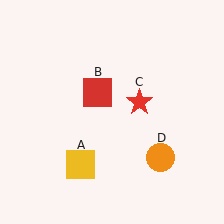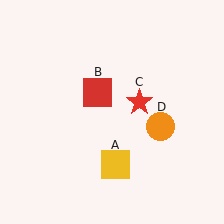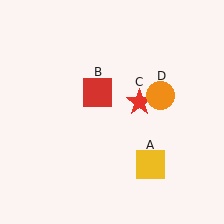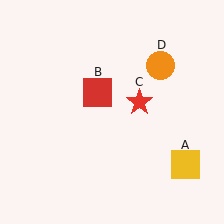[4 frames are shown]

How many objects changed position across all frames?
2 objects changed position: yellow square (object A), orange circle (object D).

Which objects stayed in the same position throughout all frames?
Red square (object B) and red star (object C) remained stationary.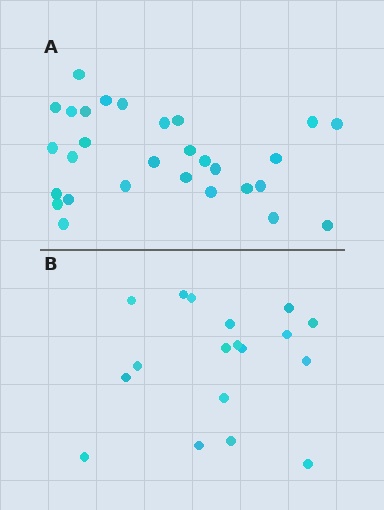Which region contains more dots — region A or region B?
Region A (the top region) has more dots.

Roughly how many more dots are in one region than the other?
Region A has roughly 12 or so more dots than region B.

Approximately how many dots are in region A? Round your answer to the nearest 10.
About 30 dots. (The exact count is 29, which rounds to 30.)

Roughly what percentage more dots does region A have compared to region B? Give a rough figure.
About 60% more.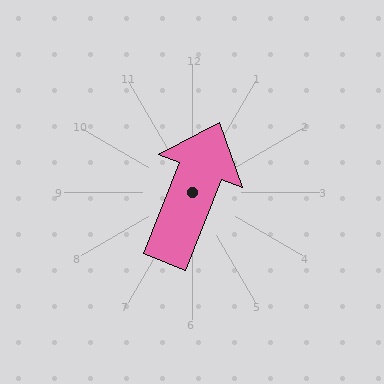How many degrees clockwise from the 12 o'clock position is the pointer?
Approximately 21 degrees.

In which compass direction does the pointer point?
North.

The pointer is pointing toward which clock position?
Roughly 1 o'clock.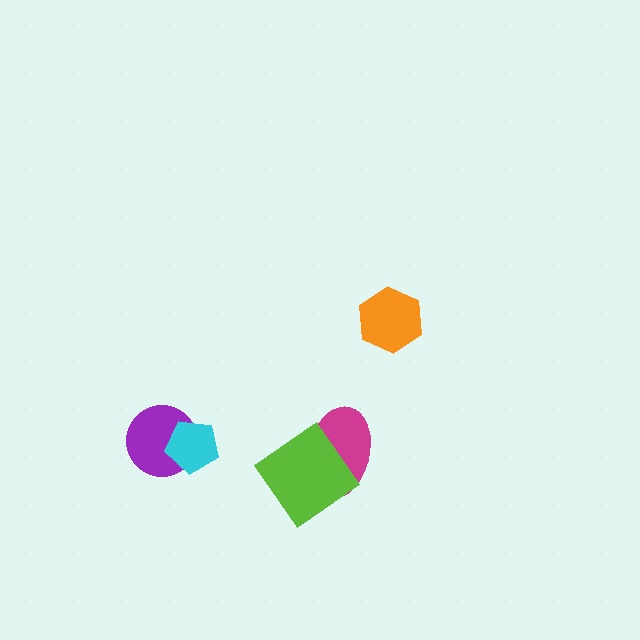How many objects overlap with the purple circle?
1 object overlaps with the purple circle.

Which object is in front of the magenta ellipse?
The lime diamond is in front of the magenta ellipse.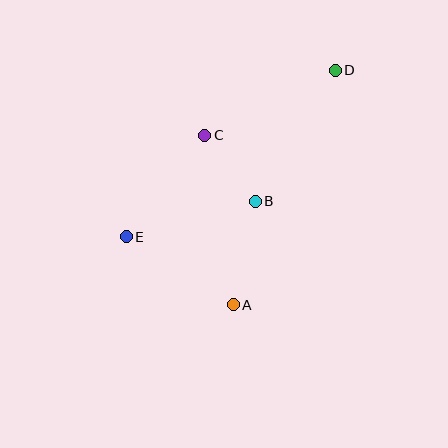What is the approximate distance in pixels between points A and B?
The distance between A and B is approximately 105 pixels.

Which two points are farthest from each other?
Points D and E are farthest from each other.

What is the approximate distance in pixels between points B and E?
The distance between B and E is approximately 133 pixels.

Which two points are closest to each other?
Points B and C are closest to each other.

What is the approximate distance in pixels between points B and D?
The distance between B and D is approximately 154 pixels.